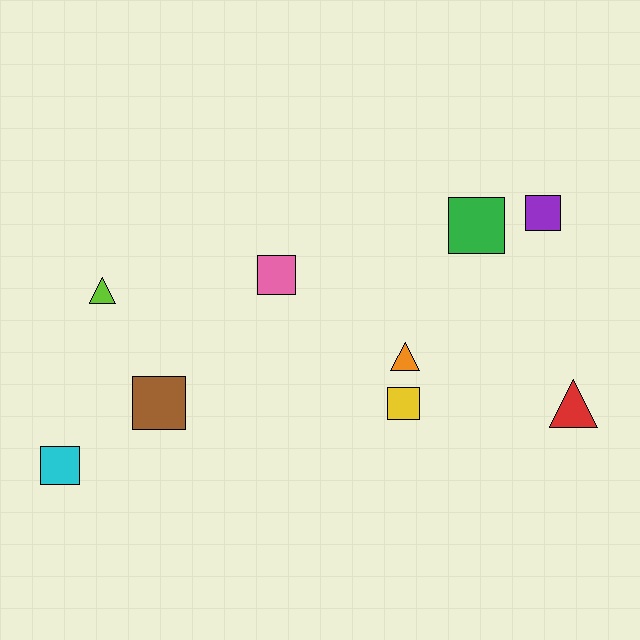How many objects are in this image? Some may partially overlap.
There are 9 objects.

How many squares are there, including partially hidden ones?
There are 6 squares.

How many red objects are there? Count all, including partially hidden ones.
There is 1 red object.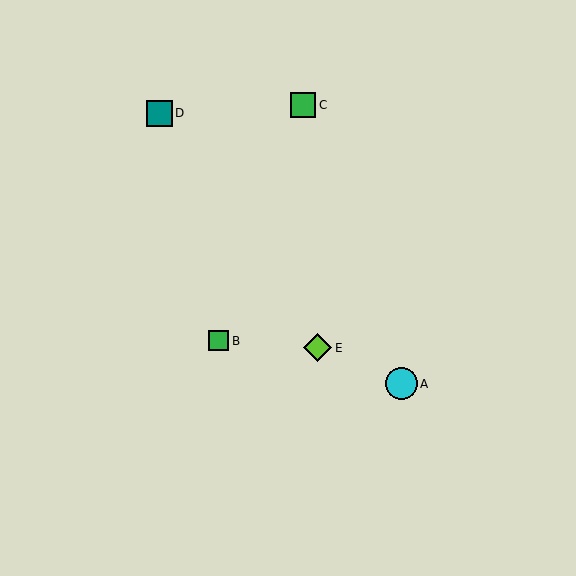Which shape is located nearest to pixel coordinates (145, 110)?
The teal square (labeled D) at (159, 113) is nearest to that location.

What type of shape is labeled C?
Shape C is a green square.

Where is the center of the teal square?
The center of the teal square is at (159, 113).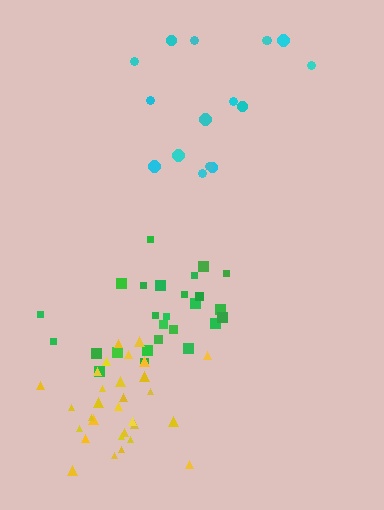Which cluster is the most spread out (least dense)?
Cyan.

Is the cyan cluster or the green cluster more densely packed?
Green.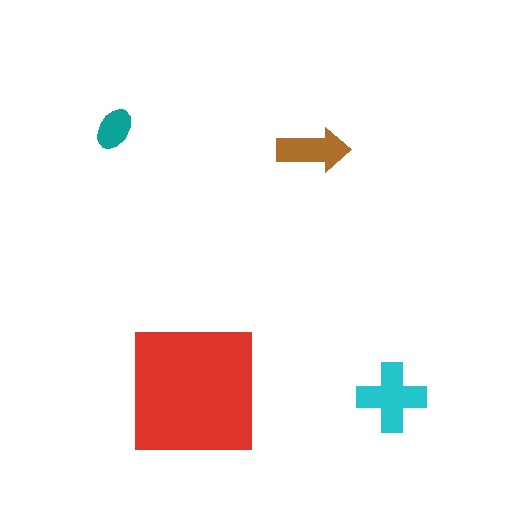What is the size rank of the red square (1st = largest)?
1st.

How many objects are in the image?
There are 4 objects in the image.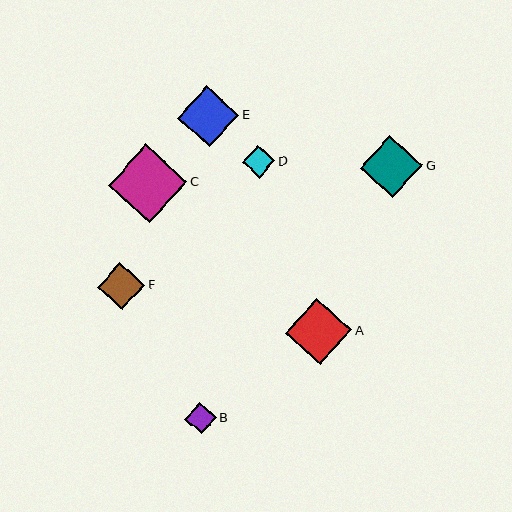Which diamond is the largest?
Diamond C is the largest with a size of approximately 79 pixels.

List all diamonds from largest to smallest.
From largest to smallest: C, A, G, E, F, D, B.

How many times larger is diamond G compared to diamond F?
Diamond G is approximately 1.3 times the size of diamond F.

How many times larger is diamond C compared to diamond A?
Diamond C is approximately 1.2 times the size of diamond A.